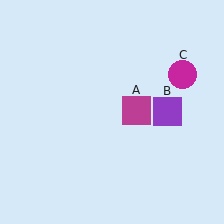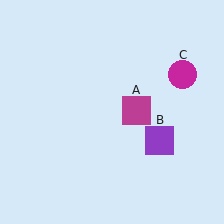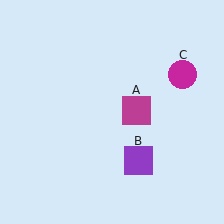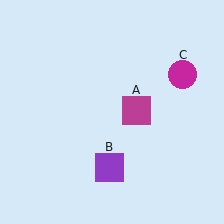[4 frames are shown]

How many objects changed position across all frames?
1 object changed position: purple square (object B).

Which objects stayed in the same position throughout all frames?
Magenta square (object A) and magenta circle (object C) remained stationary.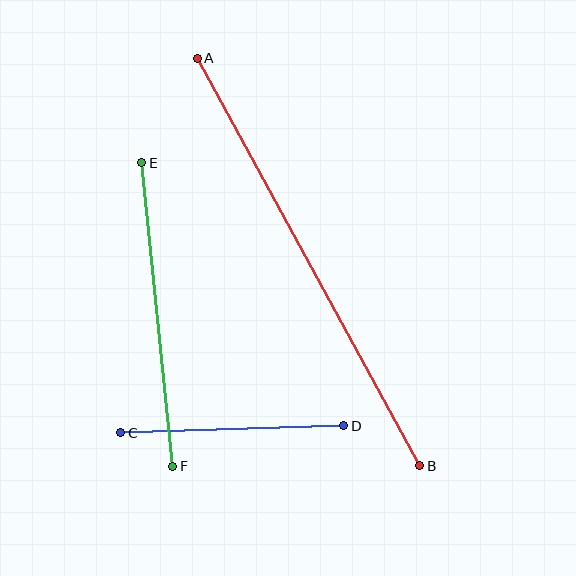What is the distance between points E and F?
The distance is approximately 305 pixels.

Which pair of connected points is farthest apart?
Points A and B are farthest apart.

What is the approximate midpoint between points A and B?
The midpoint is at approximately (309, 262) pixels.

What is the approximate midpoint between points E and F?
The midpoint is at approximately (157, 314) pixels.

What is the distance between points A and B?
The distance is approximately 464 pixels.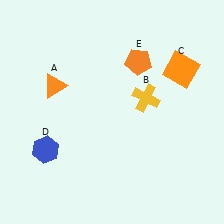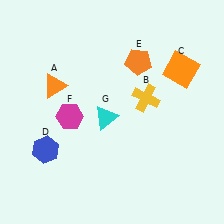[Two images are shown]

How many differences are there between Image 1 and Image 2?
There are 2 differences between the two images.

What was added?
A magenta hexagon (F), a cyan triangle (G) were added in Image 2.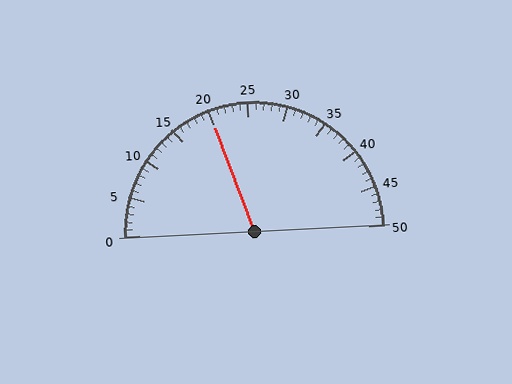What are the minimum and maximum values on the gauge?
The gauge ranges from 0 to 50.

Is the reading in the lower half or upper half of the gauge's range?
The reading is in the lower half of the range (0 to 50).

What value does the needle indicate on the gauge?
The needle indicates approximately 20.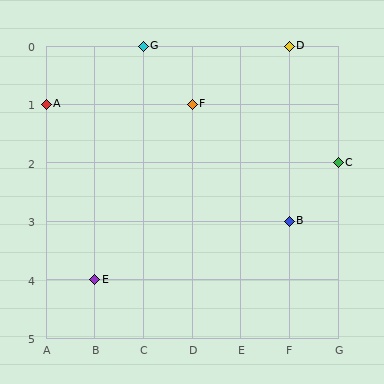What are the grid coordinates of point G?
Point G is at grid coordinates (C, 0).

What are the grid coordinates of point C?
Point C is at grid coordinates (G, 2).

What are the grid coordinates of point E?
Point E is at grid coordinates (B, 4).